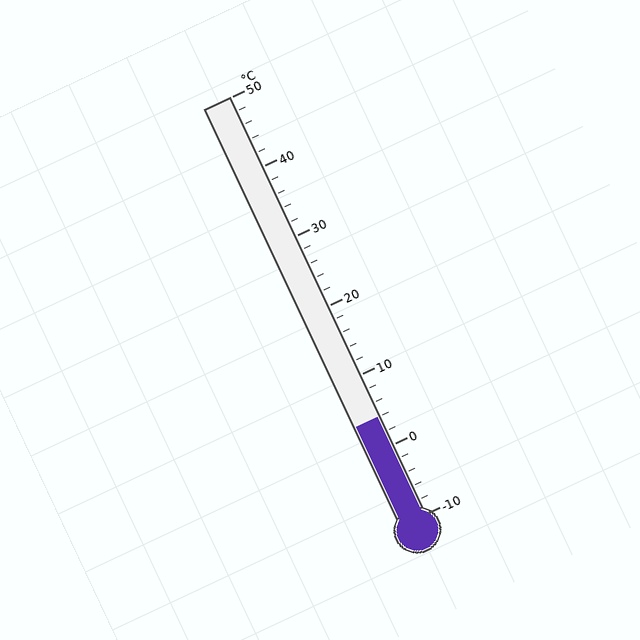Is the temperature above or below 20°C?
The temperature is below 20°C.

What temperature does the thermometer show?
The thermometer shows approximately 4°C.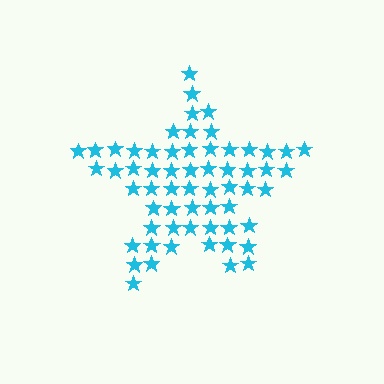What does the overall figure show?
The overall figure shows a star.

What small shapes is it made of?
It is made of small stars.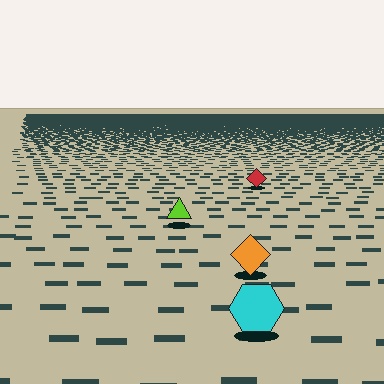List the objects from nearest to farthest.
From nearest to farthest: the cyan hexagon, the orange diamond, the lime triangle, the red diamond.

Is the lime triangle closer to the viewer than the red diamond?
Yes. The lime triangle is closer — you can tell from the texture gradient: the ground texture is coarser near it.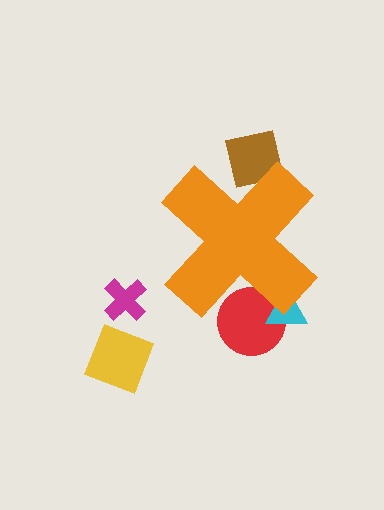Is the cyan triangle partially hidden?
Yes, the cyan triangle is partially hidden behind the orange cross.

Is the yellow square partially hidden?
No, the yellow square is fully visible.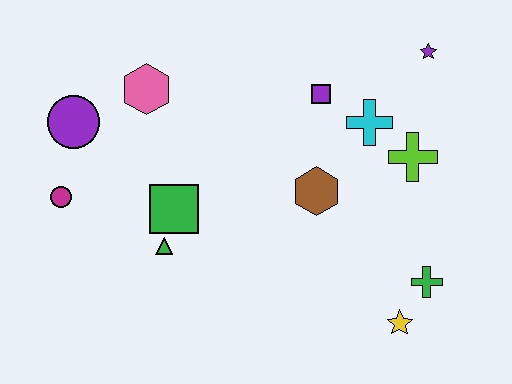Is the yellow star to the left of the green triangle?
No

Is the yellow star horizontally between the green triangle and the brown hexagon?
No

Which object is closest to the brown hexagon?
The cyan cross is closest to the brown hexagon.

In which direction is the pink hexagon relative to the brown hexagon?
The pink hexagon is to the left of the brown hexagon.